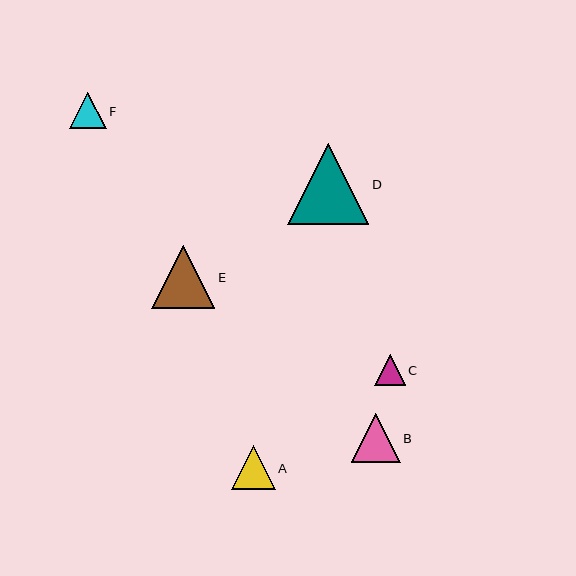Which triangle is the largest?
Triangle D is the largest with a size of approximately 81 pixels.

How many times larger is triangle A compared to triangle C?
Triangle A is approximately 1.4 times the size of triangle C.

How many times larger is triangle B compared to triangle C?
Triangle B is approximately 1.6 times the size of triangle C.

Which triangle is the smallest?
Triangle C is the smallest with a size of approximately 30 pixels.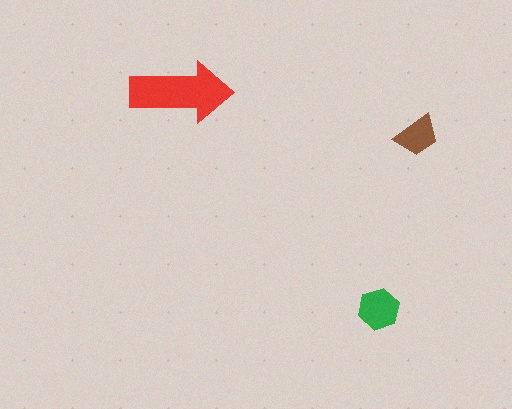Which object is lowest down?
The green hexagon is bottommost.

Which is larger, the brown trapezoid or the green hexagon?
The green hexagon.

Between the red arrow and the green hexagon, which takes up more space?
The red arrow.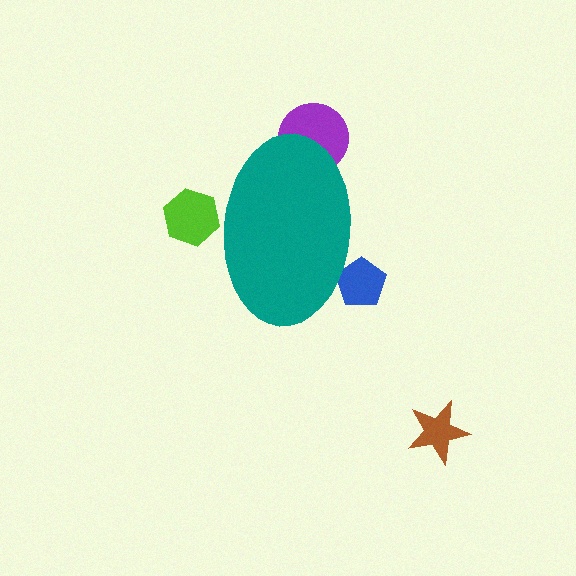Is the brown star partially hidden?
No, the brown star is fully visible.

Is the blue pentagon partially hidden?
Yes, the blue pentagon is partially hidden behind the teal ellipse.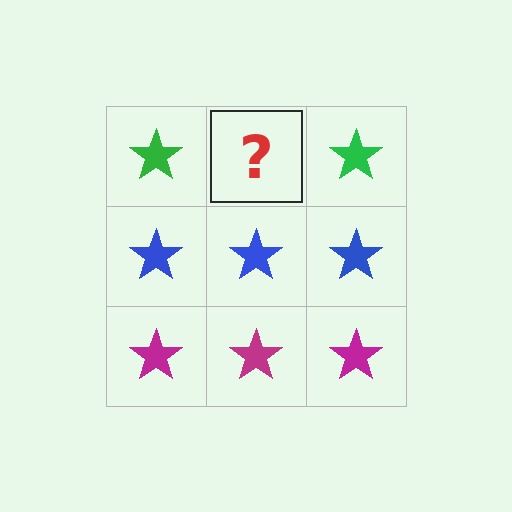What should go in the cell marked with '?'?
The missing cell should contain a green star.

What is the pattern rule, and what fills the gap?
The rule is that each row has a consistent color. The gap should be filled with a green star.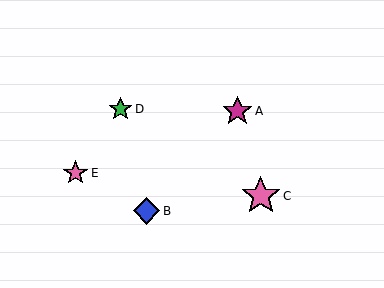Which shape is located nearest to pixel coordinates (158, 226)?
The blue diamond (labeled B) at (146, 211) is nearest to that location.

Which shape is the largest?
The pink star (labeled C) is the largest.